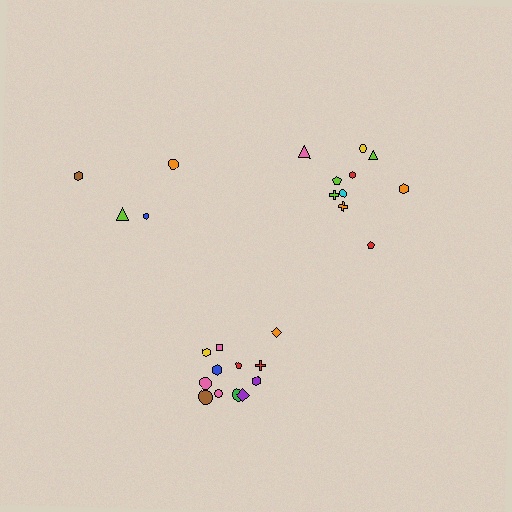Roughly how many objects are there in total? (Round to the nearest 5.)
Roughly 25 objects in total.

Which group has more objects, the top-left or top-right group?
The top-right group.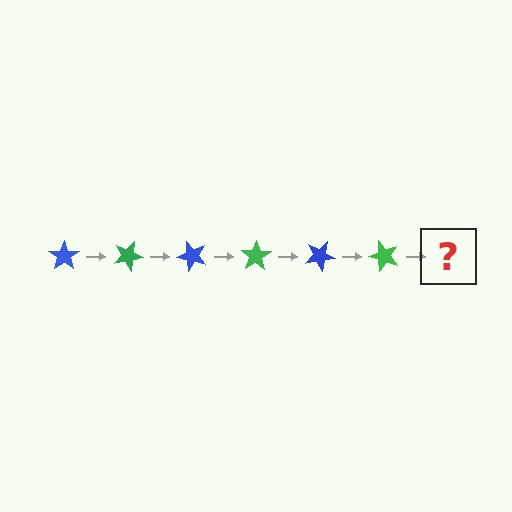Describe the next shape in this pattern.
It should be a blue star, rotated 150 degrees from the start.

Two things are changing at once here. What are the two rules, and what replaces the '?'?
The two rules are that it rotates 25 degrees each step and the color cycles through blue and green. The '?' should be a blue star, rotated 150 degrees from the start.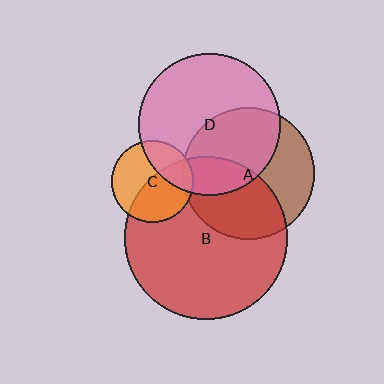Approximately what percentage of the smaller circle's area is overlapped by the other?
Approximately 50%.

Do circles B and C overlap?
Yes.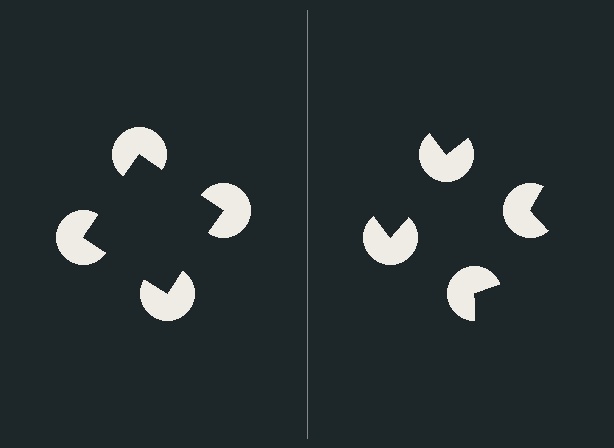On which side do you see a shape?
An illusory square appears on the left side. On the right side the wedge cuts are rotated, so no coherent shape forms.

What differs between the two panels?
The pac-man discs are positioned identically on both sides; only the wedge orientations differ. On the left they align to a square; on the right they are misaligned.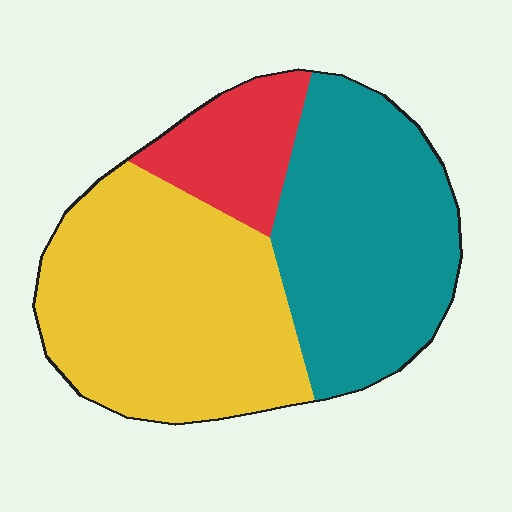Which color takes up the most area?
Yellow, at roughly 45%.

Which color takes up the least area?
Red, at roughly 15%.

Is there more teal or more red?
Teal.